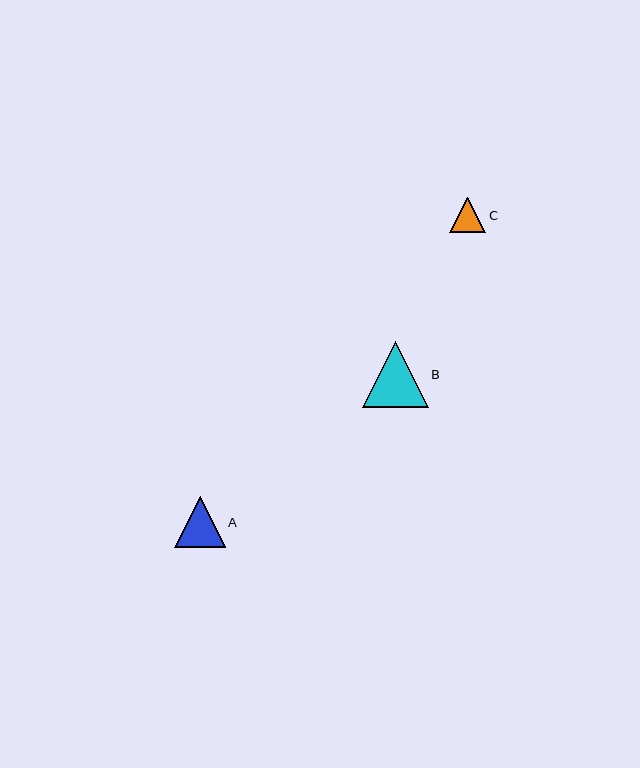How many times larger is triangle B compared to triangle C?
Triangle B is approximately 1.8 times the size of triangle C.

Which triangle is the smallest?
Triangle C is the smallest with a size of approximately 36 pixels.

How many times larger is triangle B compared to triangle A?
Triangle B is approximately 1.3 times the size of triangle A.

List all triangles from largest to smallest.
From largest to smallest: B, A, C.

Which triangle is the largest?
Triangle B is the largest with a size of approximately 66 pixels.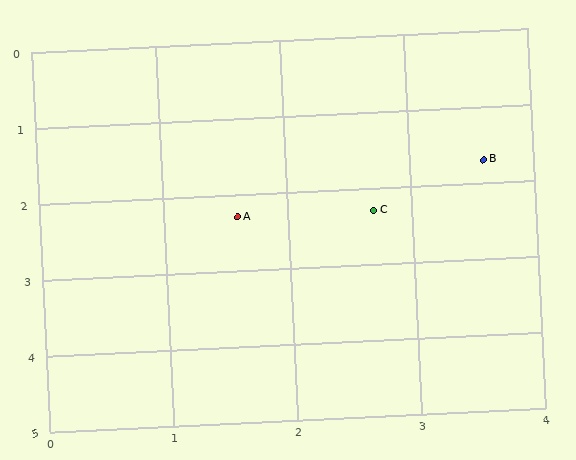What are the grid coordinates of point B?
Point B is at approximately (3.6, 1.7).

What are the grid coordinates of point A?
Point A is at approximately (1.6, 2.3).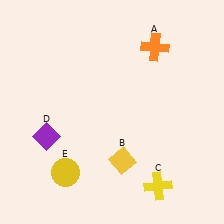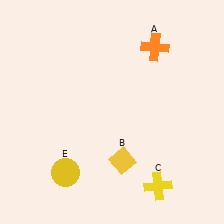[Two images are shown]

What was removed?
The purple diamond (D) was removed in Image 2.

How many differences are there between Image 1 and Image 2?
There is 1 difference between the two images.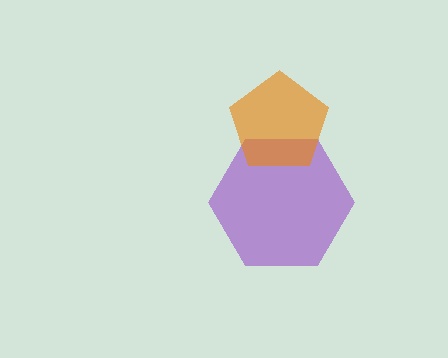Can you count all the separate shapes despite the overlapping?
Yes, there are 2 separate shapes.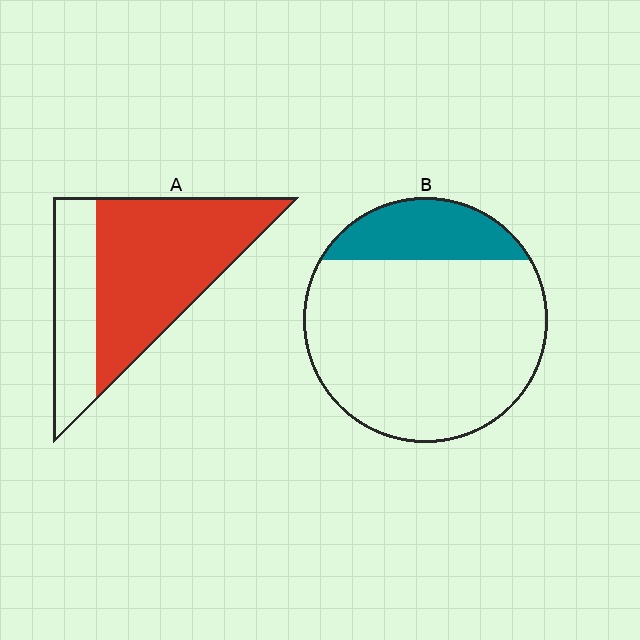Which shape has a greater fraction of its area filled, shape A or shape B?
Shape A.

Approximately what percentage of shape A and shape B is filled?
A is approximately 70% and B is approximately 20%.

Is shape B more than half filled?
No.